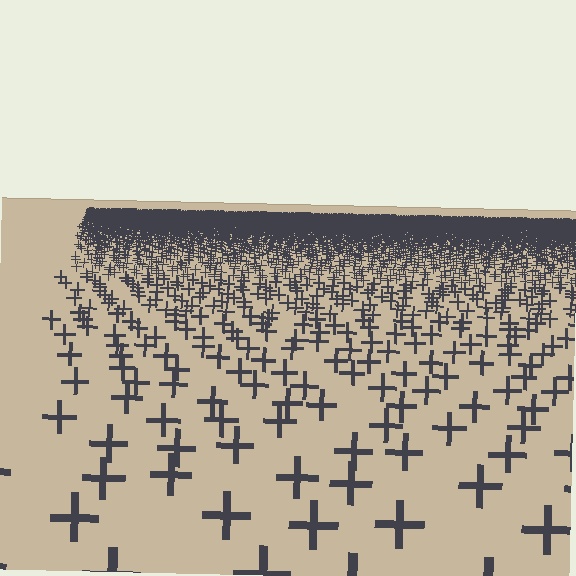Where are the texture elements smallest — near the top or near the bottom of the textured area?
Near the top.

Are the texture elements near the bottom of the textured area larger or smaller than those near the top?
Larger. Near the bottom, elements are closer to the viewer and appear at a bigger on-screen size.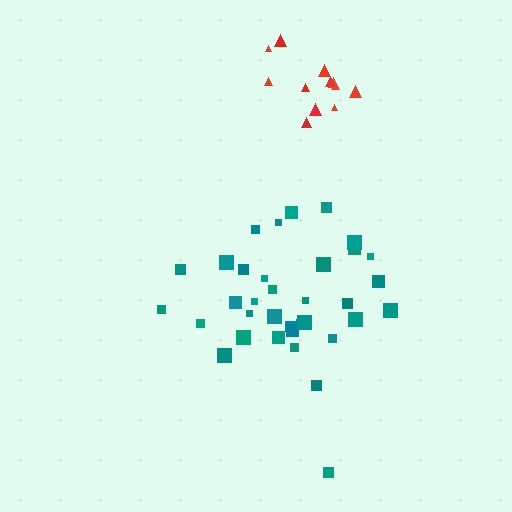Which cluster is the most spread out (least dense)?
Red.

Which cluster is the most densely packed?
Teal.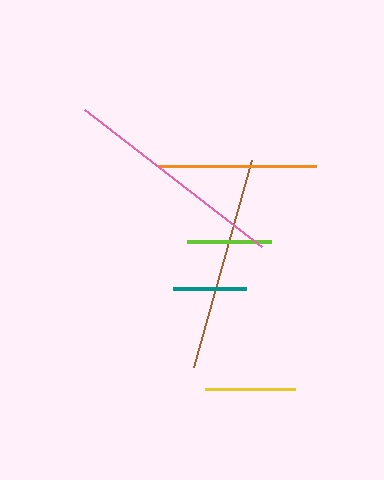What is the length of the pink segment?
The pink segment is approximately 224 pixels long.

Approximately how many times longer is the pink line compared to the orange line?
The pink line is approximately 1.4 times the length of the orange line.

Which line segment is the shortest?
The teal line is the shortest at approximately 73 pixels.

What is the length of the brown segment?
The brown segment is approximately 215 pixels long.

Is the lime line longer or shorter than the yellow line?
The yellow line is longer than the lime line.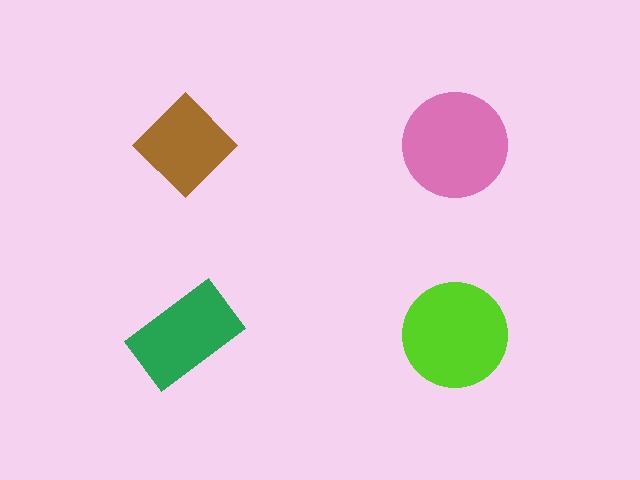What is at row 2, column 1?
A green rectangle.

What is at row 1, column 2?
A pink circle.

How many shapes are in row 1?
2 shapes.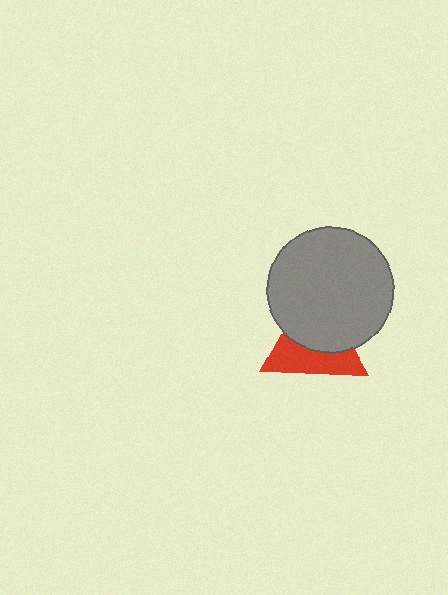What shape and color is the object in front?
The object in front is a gray circle.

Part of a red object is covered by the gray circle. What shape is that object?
It is a triangle.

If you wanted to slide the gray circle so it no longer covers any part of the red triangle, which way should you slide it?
Slide it up — that is the most direct way to separate the two shapes.